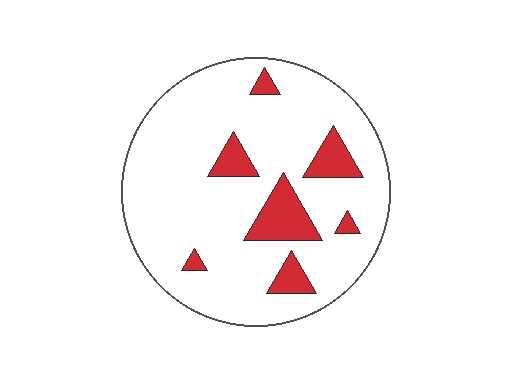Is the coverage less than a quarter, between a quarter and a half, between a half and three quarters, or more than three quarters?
Less than a quarter.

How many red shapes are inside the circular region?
7.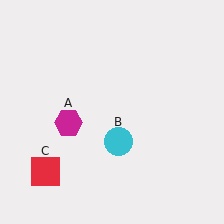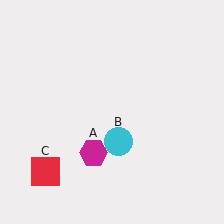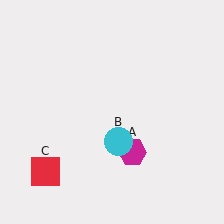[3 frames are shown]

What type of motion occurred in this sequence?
The magenta hexagon (object A) rotated counterclockwise around the center of the scene.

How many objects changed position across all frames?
1 object changed position: magenta hexagon (object A).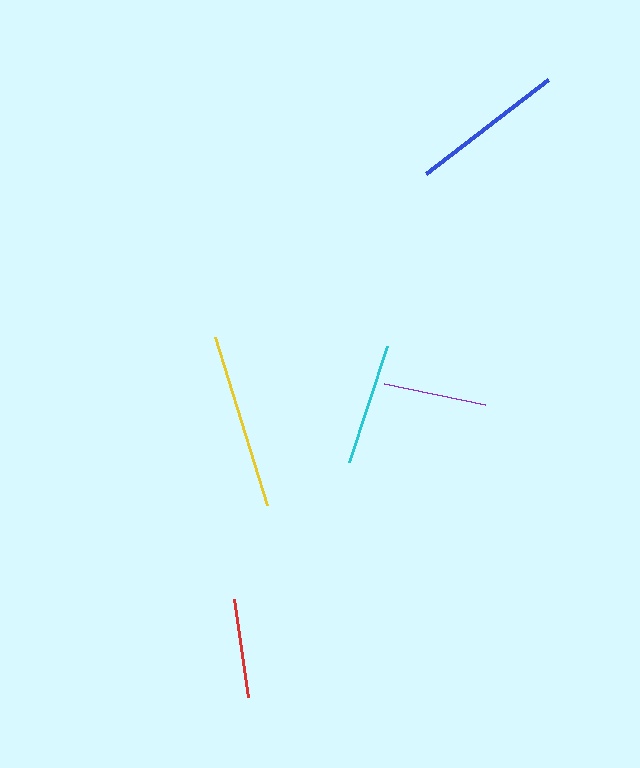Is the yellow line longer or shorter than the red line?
The yellow line is longer than the red line.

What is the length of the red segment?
The red segment is approximately 100 pixels long.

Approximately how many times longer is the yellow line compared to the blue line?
The yellow line is approximately 1.1 times the length of the blue line.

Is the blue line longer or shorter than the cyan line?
The blue line is longer than the cyan line.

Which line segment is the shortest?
The red line is the shortest at approximately 100 pixels.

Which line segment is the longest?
The yellow line is the longest at approximately 176 pixels.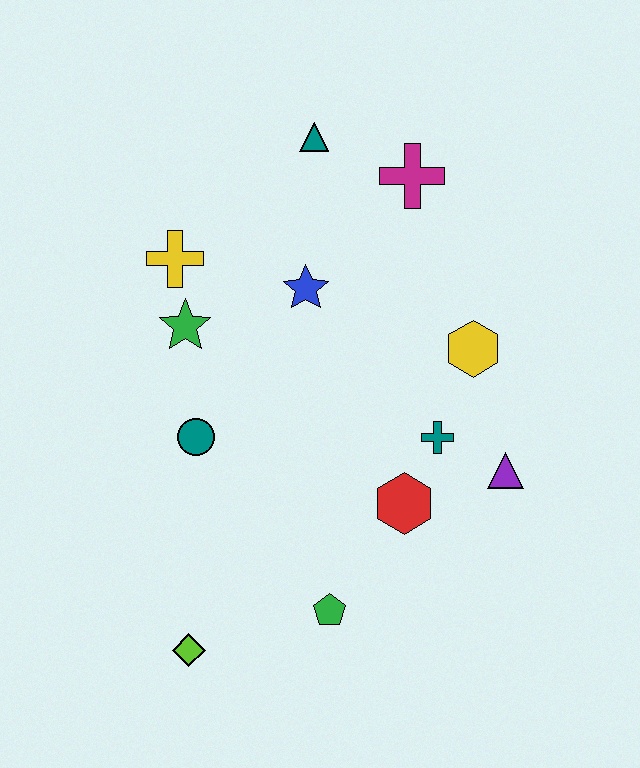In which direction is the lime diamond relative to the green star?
The lime diamond is below the green star.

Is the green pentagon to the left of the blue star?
No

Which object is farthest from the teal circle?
The magenta cross is farthest from the teal circle.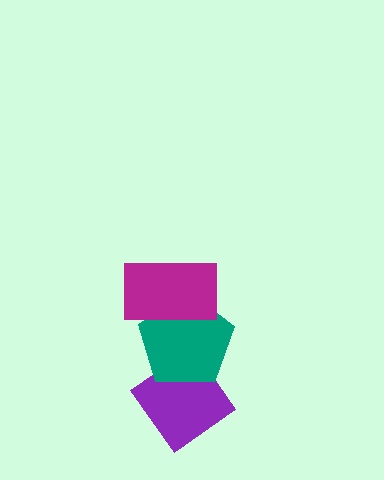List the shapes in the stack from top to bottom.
From top to bottom: the magenta rectangle, the teal pentagon, the purple diamond.